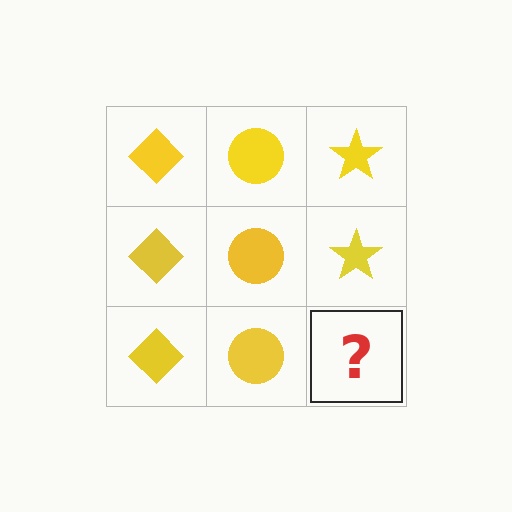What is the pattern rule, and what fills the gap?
The rule is that each column has a consistent shape. The gap should be filled with a yellow star.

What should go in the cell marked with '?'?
The missing cell should contain a yellow star.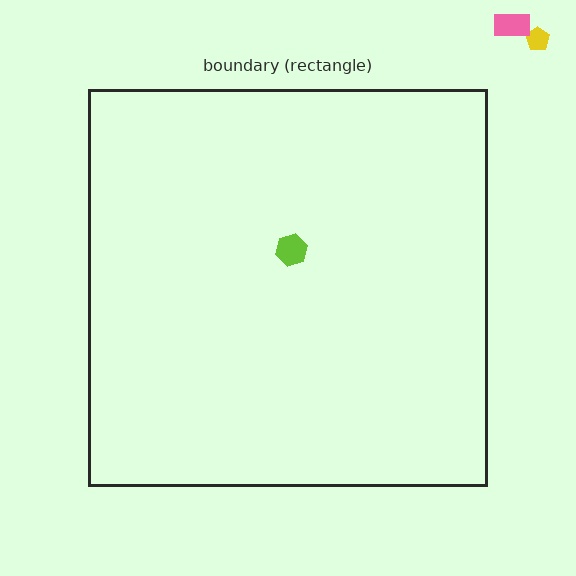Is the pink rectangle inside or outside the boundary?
Outside.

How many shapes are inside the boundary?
1 inside, 2 outside.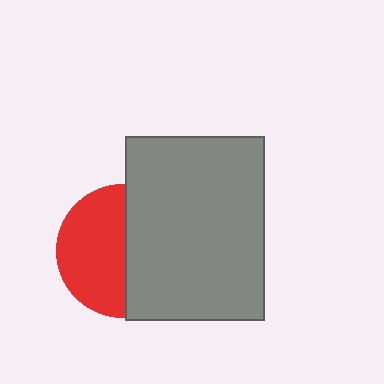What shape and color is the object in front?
The object in front is a gray rectangle.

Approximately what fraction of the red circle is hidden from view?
Roughly 48% of the red circle is hidden behind the gray rectangle.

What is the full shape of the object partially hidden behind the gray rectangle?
The partially hidden object is a red circle.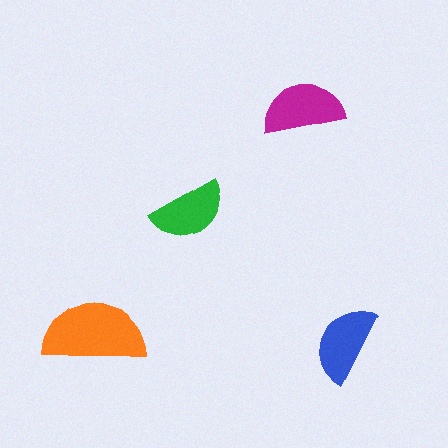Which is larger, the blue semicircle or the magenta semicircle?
The magenta one.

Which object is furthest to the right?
The blue semicircle is rightmost.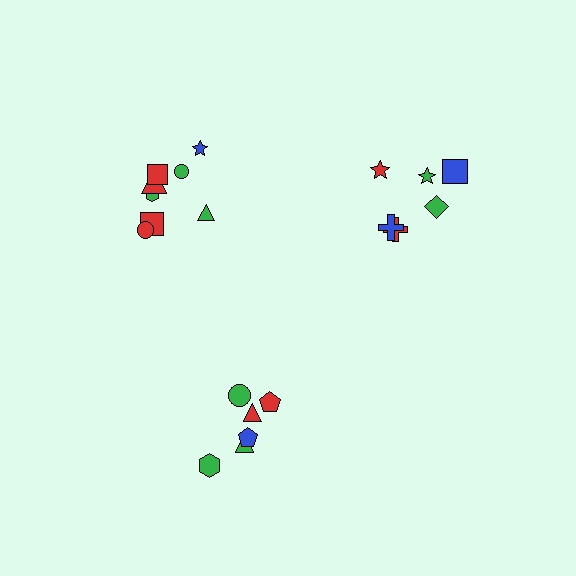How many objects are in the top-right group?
There are 6 objects.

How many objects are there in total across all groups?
There are 20 objects.